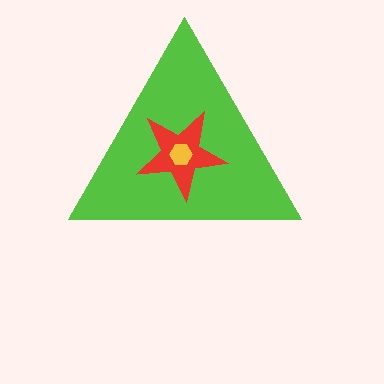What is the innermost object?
The yellow hexagon.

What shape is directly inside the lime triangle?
The red star.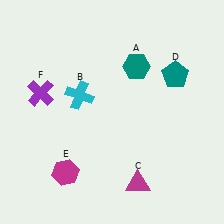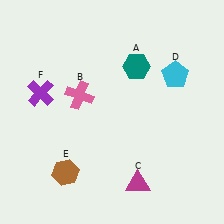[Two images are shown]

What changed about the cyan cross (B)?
In Image 1, B is cyan. In Image 2, it changed to pink.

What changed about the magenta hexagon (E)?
In Image 1, E is magenta. In Image 2, it changed to brown.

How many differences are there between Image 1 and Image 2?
There are 3 differences between the two images.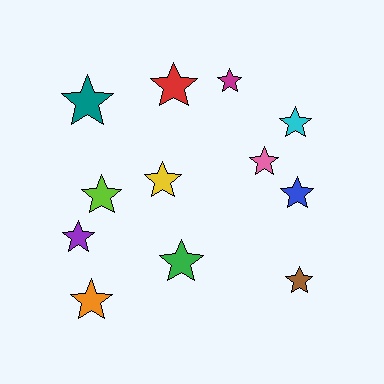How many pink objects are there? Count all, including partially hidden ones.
There is 1 pink object.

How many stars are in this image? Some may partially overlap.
There are 12 stars.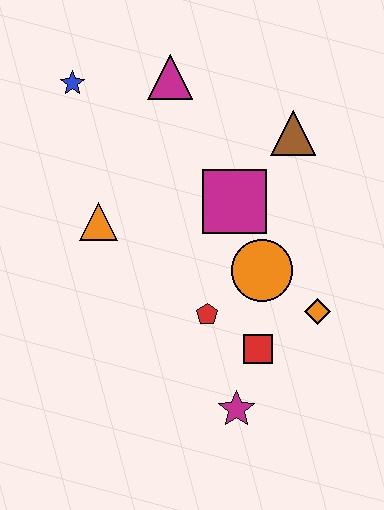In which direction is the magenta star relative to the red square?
The magenta star is below the red square.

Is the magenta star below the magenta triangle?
Yes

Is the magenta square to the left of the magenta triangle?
No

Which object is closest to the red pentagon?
The red square is closest to the red pentagon.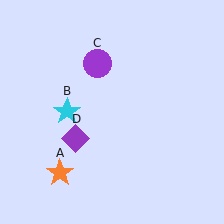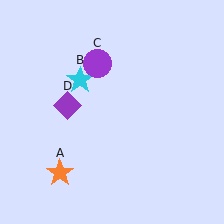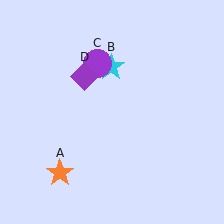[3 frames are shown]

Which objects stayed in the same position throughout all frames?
Orange star (object A) and purple circle (object C) remained stationary.